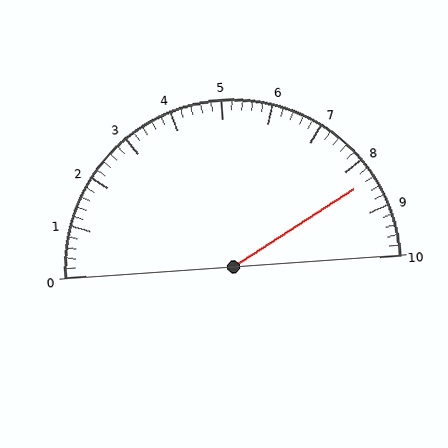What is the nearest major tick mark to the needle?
The nearest major tick mark is 8.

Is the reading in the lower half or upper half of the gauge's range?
The reading is in the upper half of the range (0 to 10).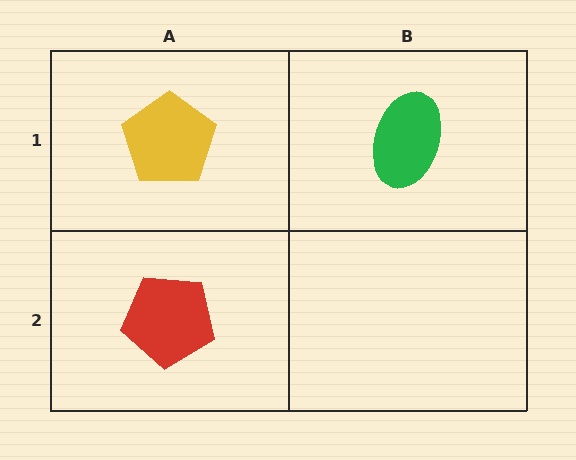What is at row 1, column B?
A green ellipse.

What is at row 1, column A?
A yellow pentagon.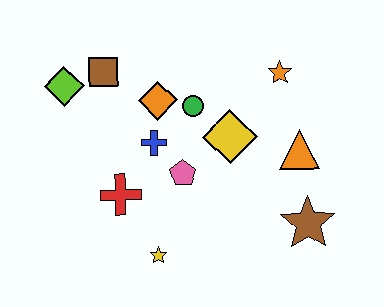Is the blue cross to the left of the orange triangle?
Yes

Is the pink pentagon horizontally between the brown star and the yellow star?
Yes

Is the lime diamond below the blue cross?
No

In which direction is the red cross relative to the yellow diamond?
The red cross is to the left of the yellow diamond.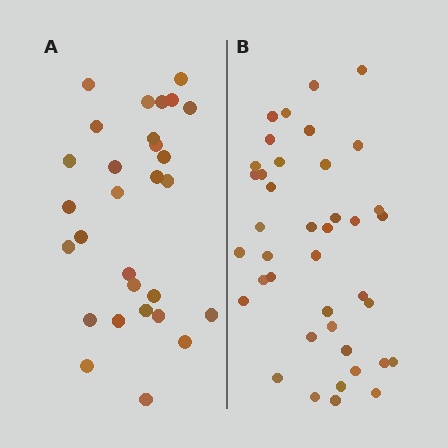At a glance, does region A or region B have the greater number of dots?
Region B (the right region) has more dots.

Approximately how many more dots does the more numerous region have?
Region B has roughly 12 or so more dots than region A.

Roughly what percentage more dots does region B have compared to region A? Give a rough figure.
About 40% more.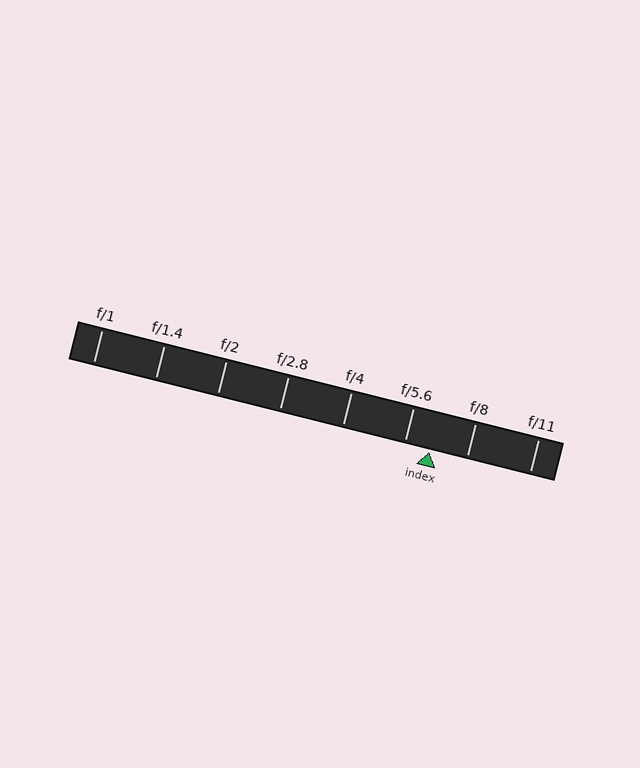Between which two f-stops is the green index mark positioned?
The index mark is between f/5.6 and f/8.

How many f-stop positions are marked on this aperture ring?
There are 8 f-stop positions marked.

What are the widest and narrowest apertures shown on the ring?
The widest aperture shown is f/1 and the narrowest is f/11.